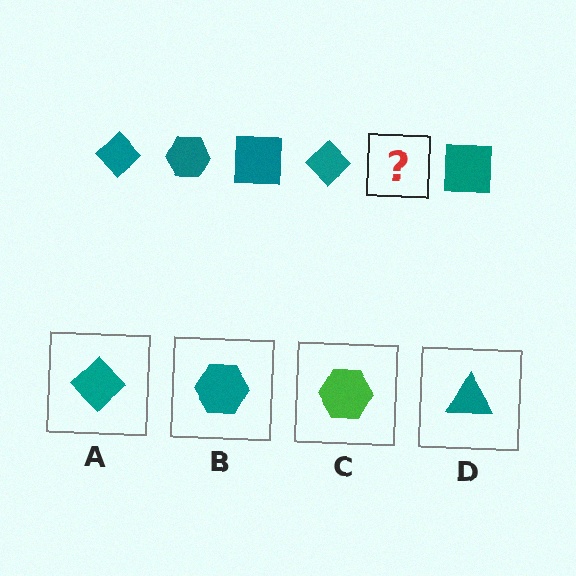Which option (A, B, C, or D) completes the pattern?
B.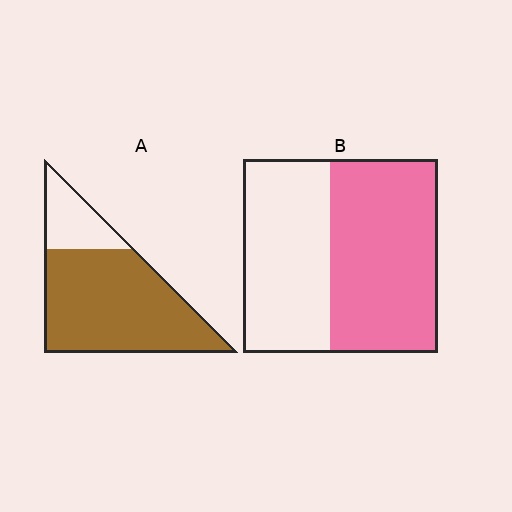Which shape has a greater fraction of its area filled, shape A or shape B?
Shape A.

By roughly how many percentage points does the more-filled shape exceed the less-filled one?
By roughly 25 percentage points (A over B).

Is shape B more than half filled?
Yes.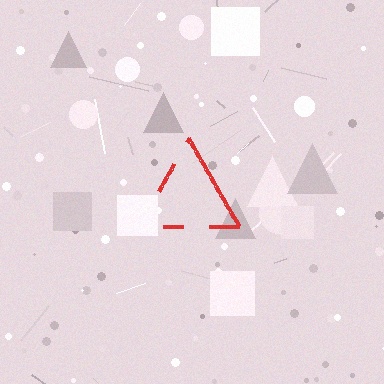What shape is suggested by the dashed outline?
The dashed outline suggests a triangle.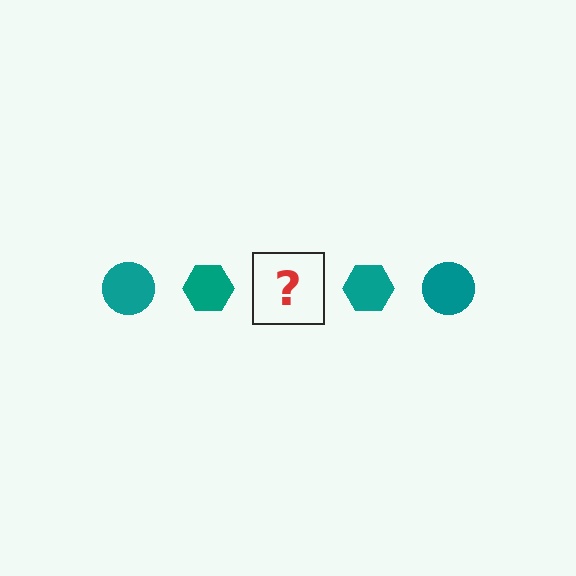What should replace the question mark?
The question mark should be replaced with a teal circle.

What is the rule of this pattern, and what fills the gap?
The rule is that the pattern cycles through circle, hexagon shapes in teal. The gap should be filled with a teal circle.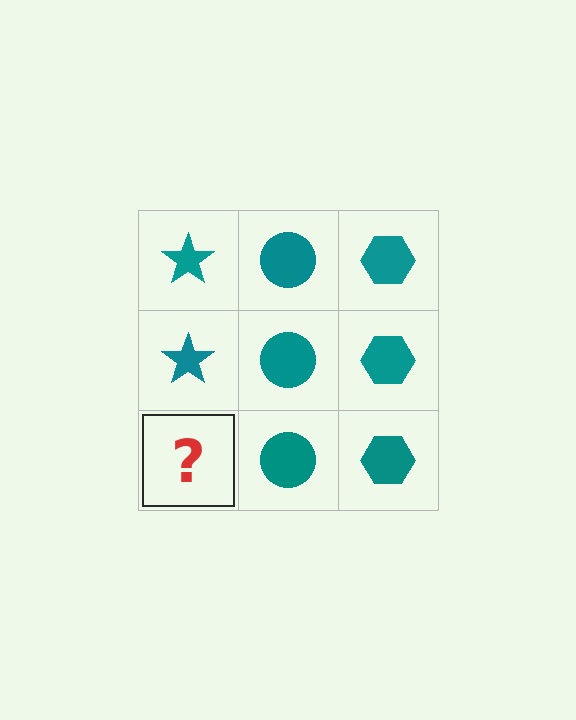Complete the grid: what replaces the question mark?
The question mark should be replaced with a teal star.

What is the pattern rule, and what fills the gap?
The rule is that each column has a consistent shape. The gap should be filled with a teal star.